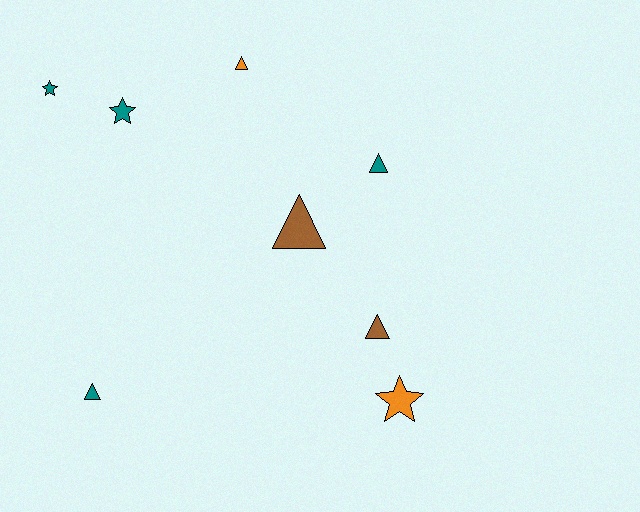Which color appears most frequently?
Teal, with 4 objects.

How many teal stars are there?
There are 2 teal stars.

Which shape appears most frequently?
Triangle, with 5 objects.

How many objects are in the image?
There are 8 objects.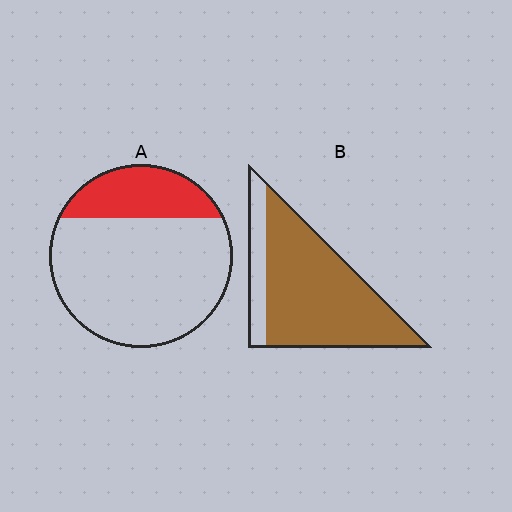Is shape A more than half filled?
No.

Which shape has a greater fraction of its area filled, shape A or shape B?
Shape B.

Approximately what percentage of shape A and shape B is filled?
A is approximately 25% and B is approximately 80%.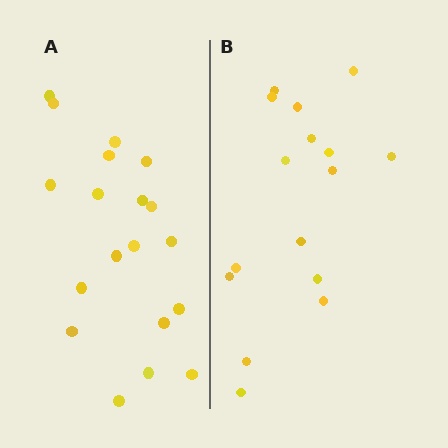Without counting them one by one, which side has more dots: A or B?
Region A (the left region) has more dots.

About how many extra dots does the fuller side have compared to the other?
Region A has just a few more — roughly 2 or 3 more dots than region B.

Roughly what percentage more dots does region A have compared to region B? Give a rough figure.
About 20% more.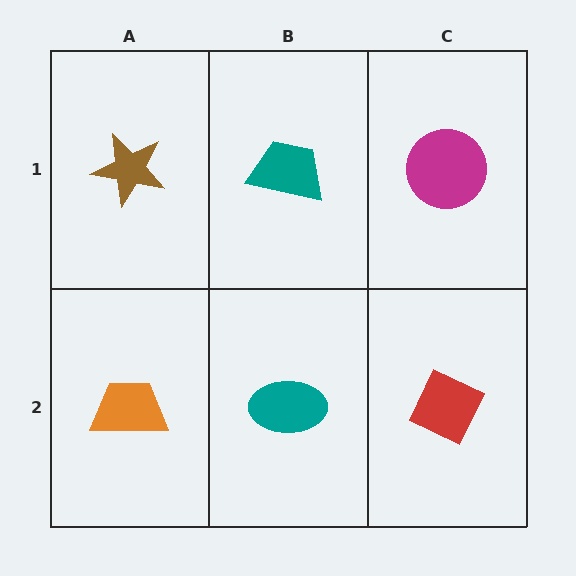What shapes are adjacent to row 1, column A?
An orange trapezoid (row 2, column A), a teal trapezoid (row 1, column B).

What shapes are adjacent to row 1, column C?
A red diamond (row 2, column C), a teal trapezoid (row 1, column B).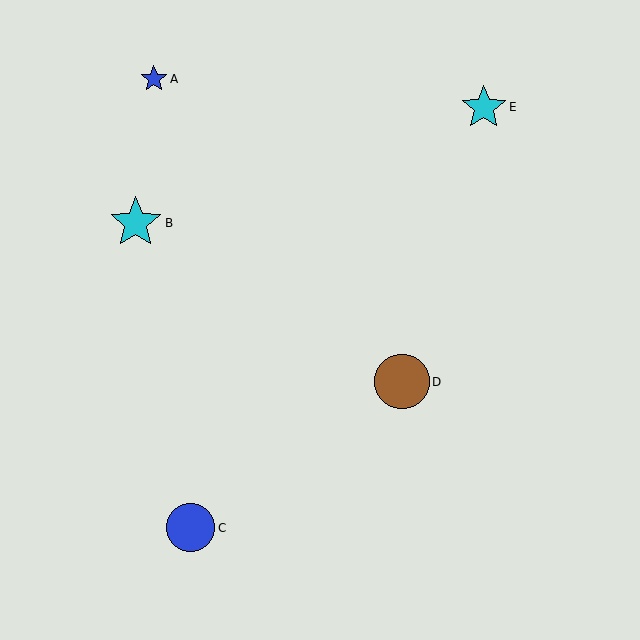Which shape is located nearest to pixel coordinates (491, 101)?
The cyan star (labeled E) at (484, 107) is nearest to that location.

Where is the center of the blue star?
The center of the blue star is at (154, 79).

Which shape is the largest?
The brown circle (labeled D) is the largest.